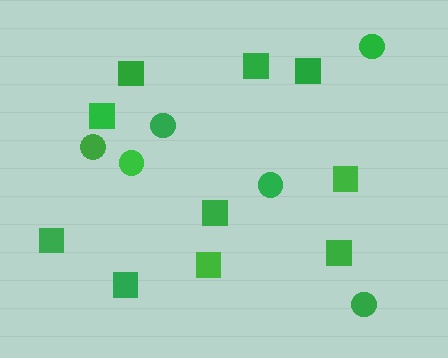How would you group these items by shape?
There are 2 groups: one group of squares (10) and one group of circles (6).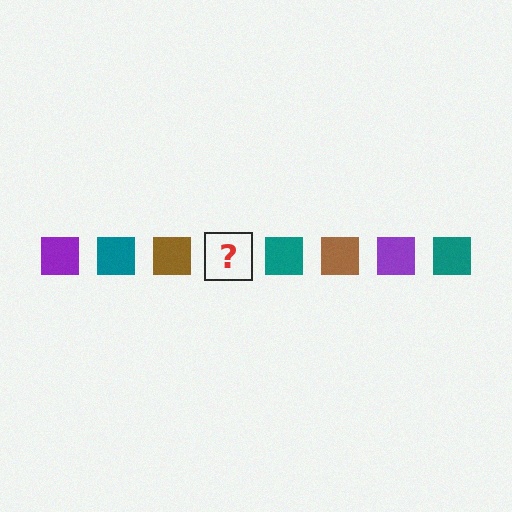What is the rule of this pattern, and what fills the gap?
The rule is that the pattern cycles through purple, teal, brown squares. The gap should be filled with a purple square.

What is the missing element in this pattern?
The missing element is a purple square.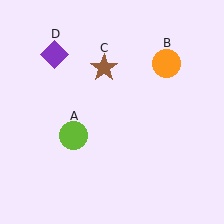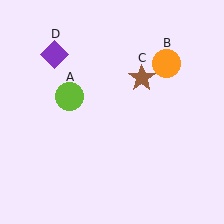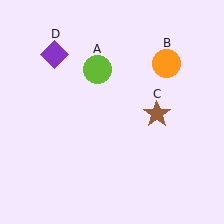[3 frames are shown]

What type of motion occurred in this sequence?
The lime circle (object A), brown star (object C) rotated clockwise around the center of the scene.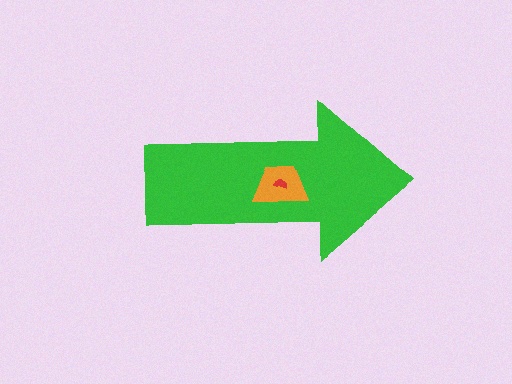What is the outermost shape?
The green arrow.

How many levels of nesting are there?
3.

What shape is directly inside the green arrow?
The orange trapezoid.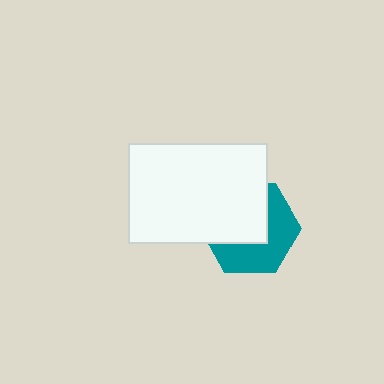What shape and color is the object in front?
The object in front is a white rectangle.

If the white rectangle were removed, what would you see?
You would see the complete teal hexagon.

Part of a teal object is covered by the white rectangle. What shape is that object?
It is a hexagon.